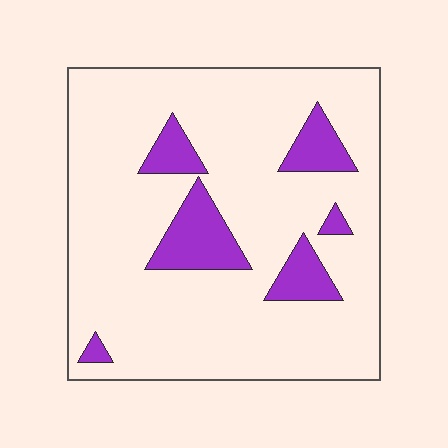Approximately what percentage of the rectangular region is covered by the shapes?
Approximately 15%.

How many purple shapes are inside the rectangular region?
6.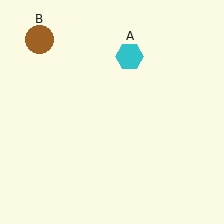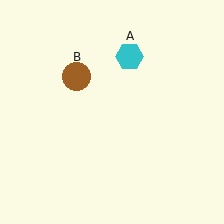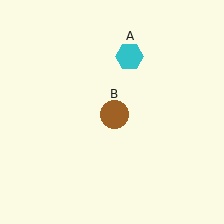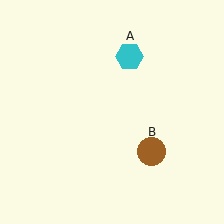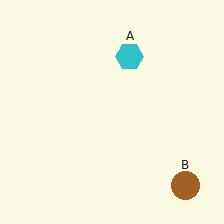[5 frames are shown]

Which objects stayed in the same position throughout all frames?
Cyan hexagon (object A) remained stationary.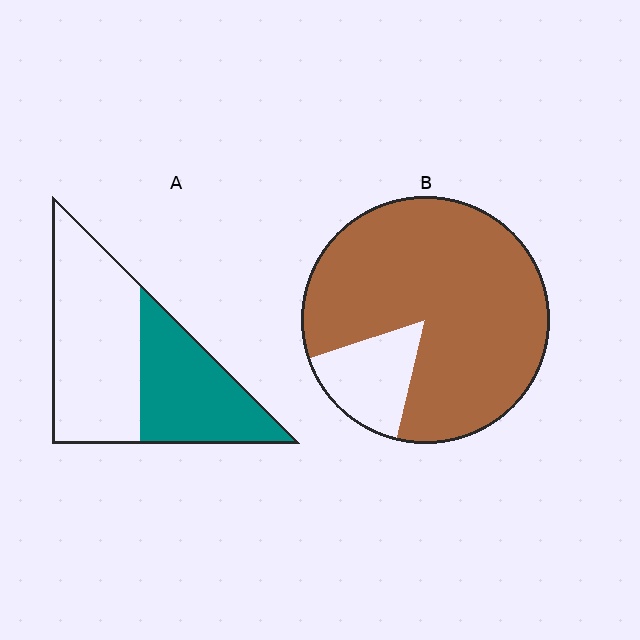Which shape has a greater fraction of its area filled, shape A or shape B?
Shape B.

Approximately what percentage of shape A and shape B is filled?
A is approximately 40% and B is approximately 85%.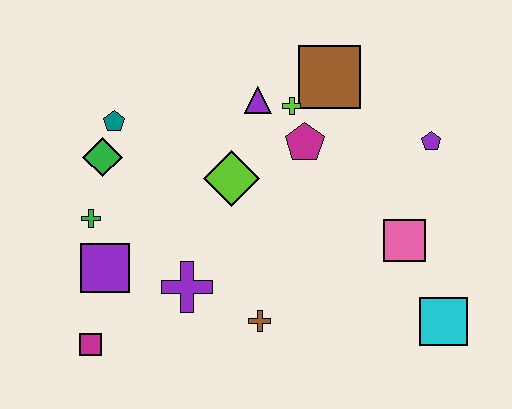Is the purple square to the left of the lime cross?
Yes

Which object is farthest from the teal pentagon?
The cyan square is farthest from the teal pentagon.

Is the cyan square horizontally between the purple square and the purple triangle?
No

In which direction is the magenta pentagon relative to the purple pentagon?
The magenta pentagon is to the left of the purple pentagon.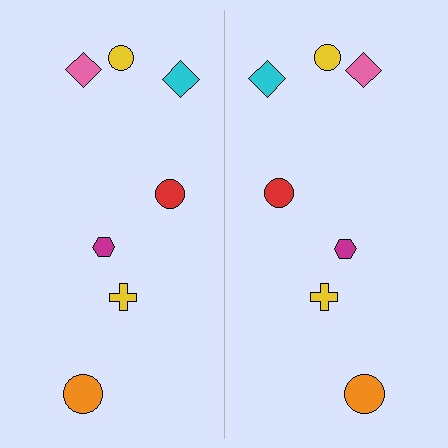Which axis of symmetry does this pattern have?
The pattern has a vertical axis of symmetry running through the center of the image.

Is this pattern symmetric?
Yes, this pattern has bilateral (reflection) symmetry.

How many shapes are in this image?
There are 14 shapes in this image.